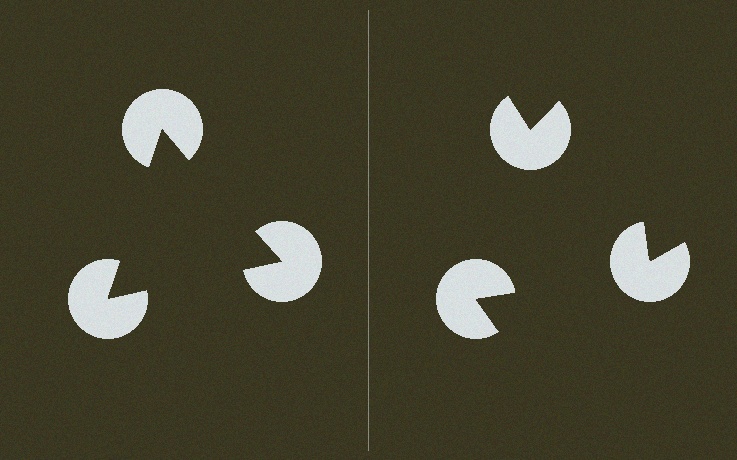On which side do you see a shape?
An illusory triangle appears on the left side. On the right side the wedge cuts are rotated, so no coherent shape forms.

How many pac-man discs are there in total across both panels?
6 — 3 on each side.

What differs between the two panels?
The pac-man discs are positioned identically on both sides; only the wedge orientations differ. On the left they align to a triangle; on the right they are misaligned.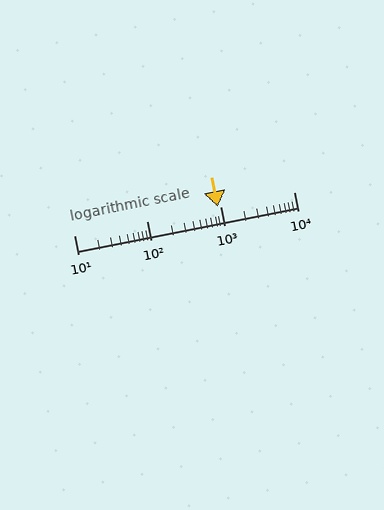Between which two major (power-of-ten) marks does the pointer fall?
The pointer is between 100 and 1000.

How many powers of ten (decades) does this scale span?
The scale spans 3 decades, from 10 to 10000.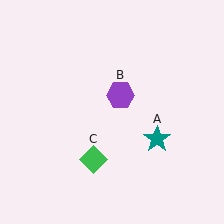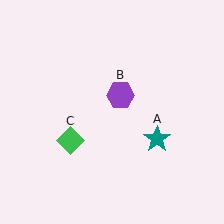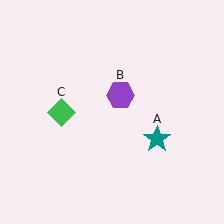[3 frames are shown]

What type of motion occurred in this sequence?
The green diamond (object C) rotated clockwise around the center of the scene.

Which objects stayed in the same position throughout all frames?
Teal star (object A) and purple hexagon (object B) remained stationary.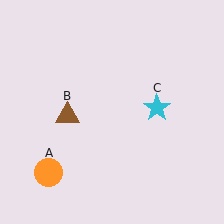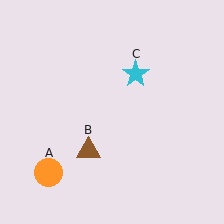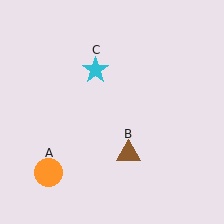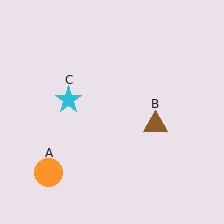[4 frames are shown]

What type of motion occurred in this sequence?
The brown triangle (object B), cyan star (object C) rotated counterclockwise around the center of the scene.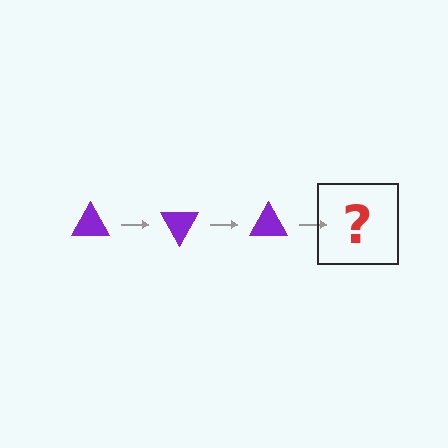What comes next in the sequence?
The next element should be a purple triangle rotated 180 degrees.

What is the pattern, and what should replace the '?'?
The pattern is that the triangle rotates 60 degrees each step. The '?' should be a purple triangle rotated 180 degrees.